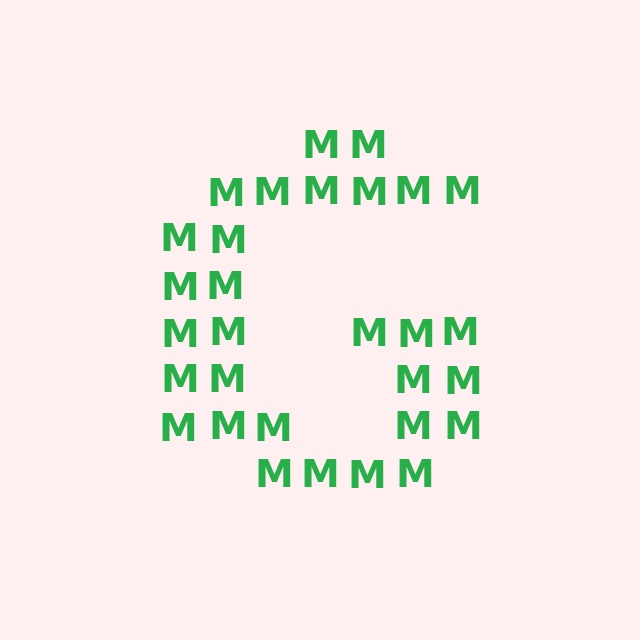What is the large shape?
The large shape is the letter G.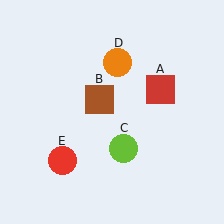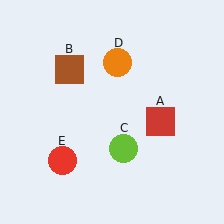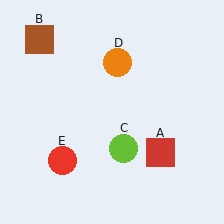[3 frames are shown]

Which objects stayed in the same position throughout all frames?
Lime circle (object C) and orange circle (object D) and red circle (object E) remained stationary.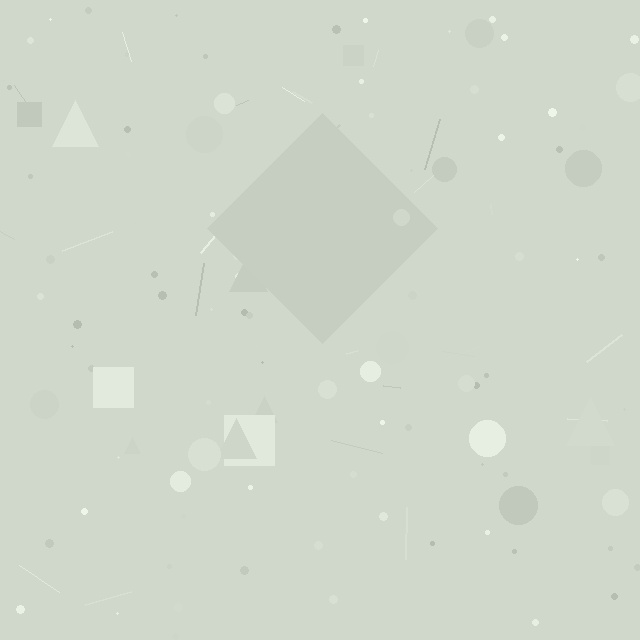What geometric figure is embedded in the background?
A diamond is embedded in the background.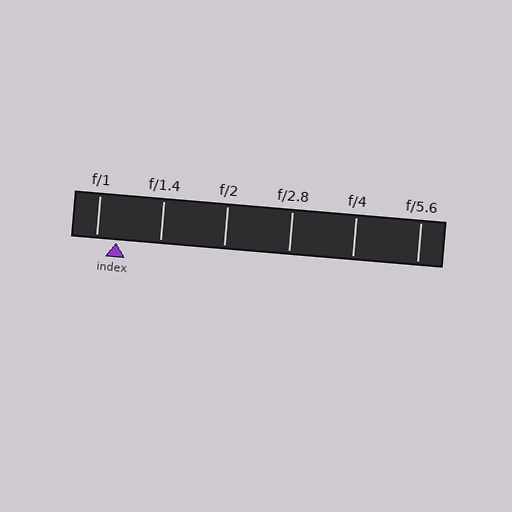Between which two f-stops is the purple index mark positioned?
The index mark is between f/1 and f/1.4.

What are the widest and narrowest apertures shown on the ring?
The widest aperture shown is f/1 and the narrowest is f/5.6.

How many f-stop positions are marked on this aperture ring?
There are 6 f-stop positions marked.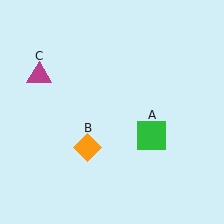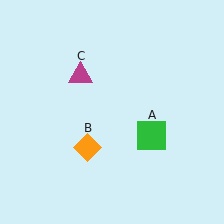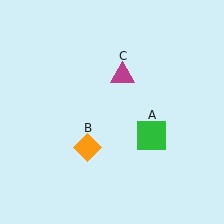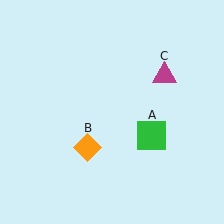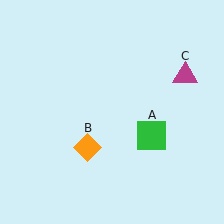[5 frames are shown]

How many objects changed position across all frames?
1 object changed position: magenta triangle (object C).